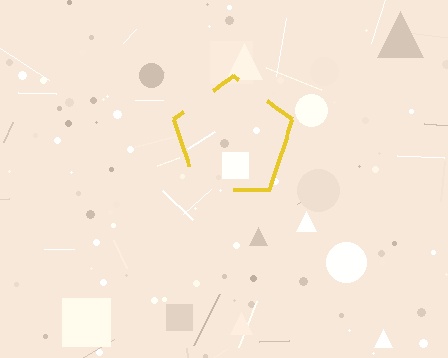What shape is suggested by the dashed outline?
The dashed outline suggests a pentagon.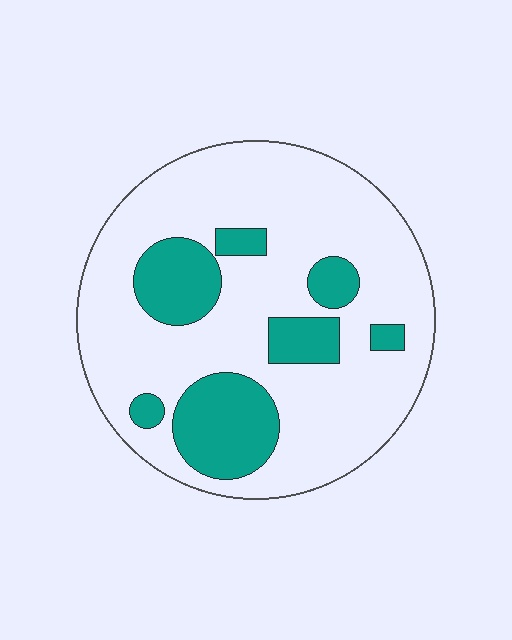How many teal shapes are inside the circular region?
7.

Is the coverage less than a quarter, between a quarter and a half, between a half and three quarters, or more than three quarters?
Less than a quarter.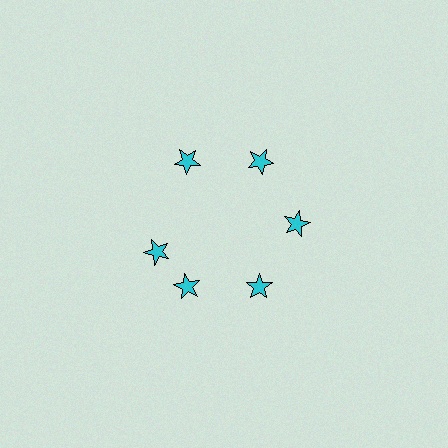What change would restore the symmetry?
The symmetry would be restored by rotating it back into even spacing with its neighbors so that all 6 stars sit at equal angles and equal distance from the center.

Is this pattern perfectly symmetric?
No. The 6 cyan stars are arranged in a ring, but one element near the 9 o'clock position is rotated out of alignment along the ring, breaking the 6-fold rotational symmetry.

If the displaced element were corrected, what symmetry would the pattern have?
It would have 6-fold rotational symmetry — the pattern would map onto itself every 60 degrees.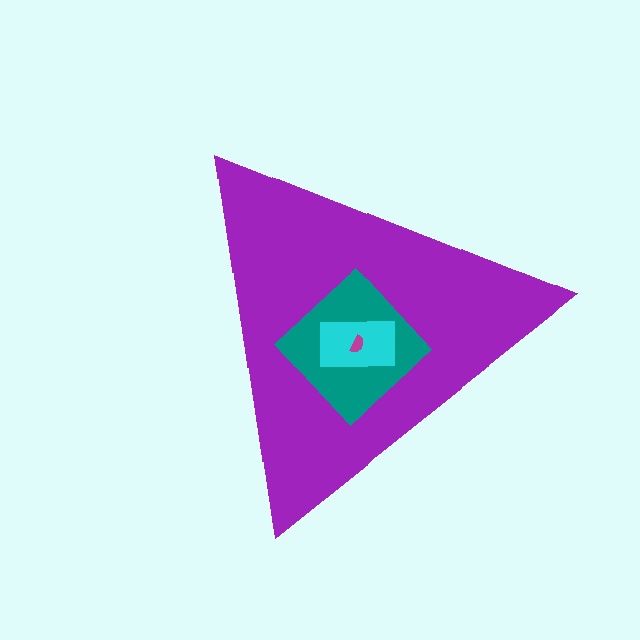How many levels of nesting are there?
4.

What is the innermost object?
The magenta semicircle.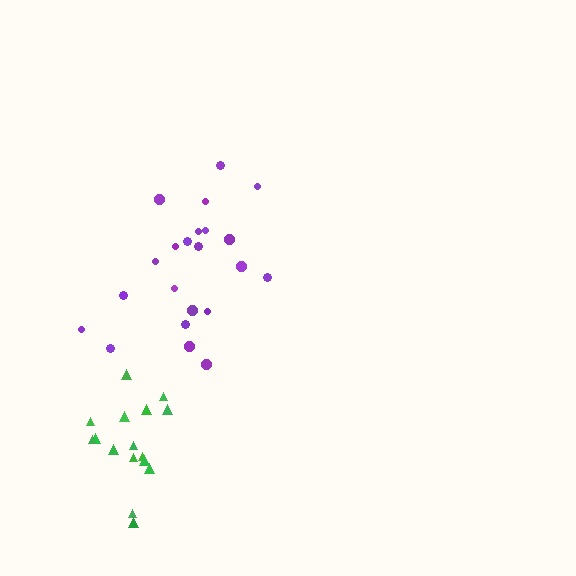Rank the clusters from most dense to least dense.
green, purple.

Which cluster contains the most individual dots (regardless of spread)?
Purple (22).